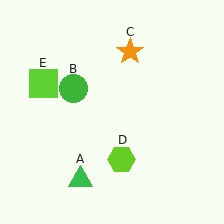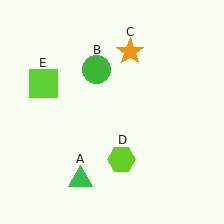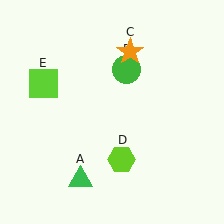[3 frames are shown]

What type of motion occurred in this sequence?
The green circle (object B) rotated clockwise around the center of the scene.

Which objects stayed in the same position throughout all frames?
Green triangle (object A) and orange star (object C) and lime hexagon (object D) and lime square (object E) remained stationary.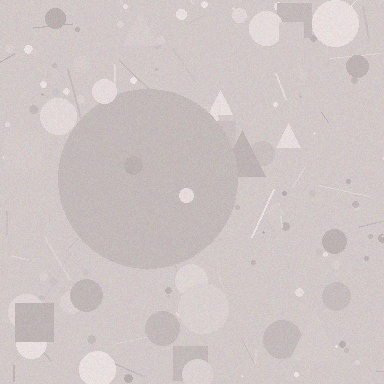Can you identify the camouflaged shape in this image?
The camouflaged shape is a circle.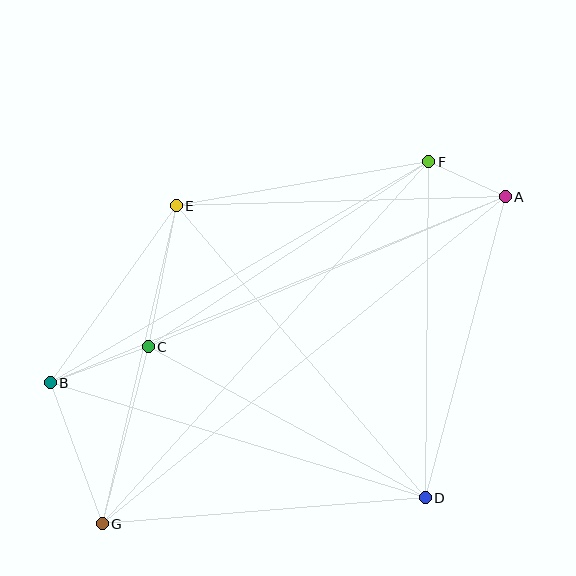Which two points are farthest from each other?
Points A and G are farthest from each other.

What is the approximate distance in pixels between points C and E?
The distance between C and E is approximately 143 pixels.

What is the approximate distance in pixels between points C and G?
The distance between C and G is approximately 183 pixels.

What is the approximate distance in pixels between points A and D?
The distance between A and D is approximately 312 pixels.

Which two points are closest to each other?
Points A and F are closest to each other.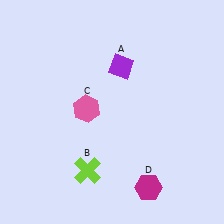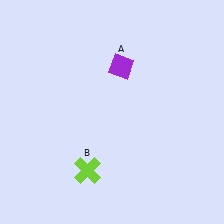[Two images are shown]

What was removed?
The pink hexagon (C), the magenta hexagon (D) were removed in Image 2.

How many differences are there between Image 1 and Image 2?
There are 2 differences between the two images.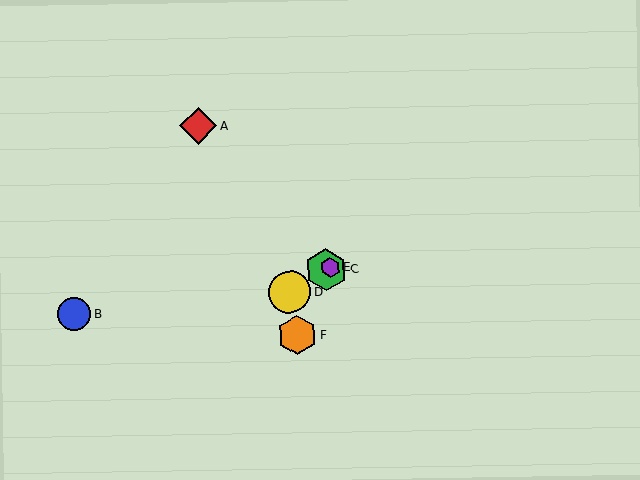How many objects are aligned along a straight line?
3 objects (C, D, E) are aligned along a straight line.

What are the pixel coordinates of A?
Object A is at (198, 126).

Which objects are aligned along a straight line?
Objects C, D, E are aligned along a straight line.